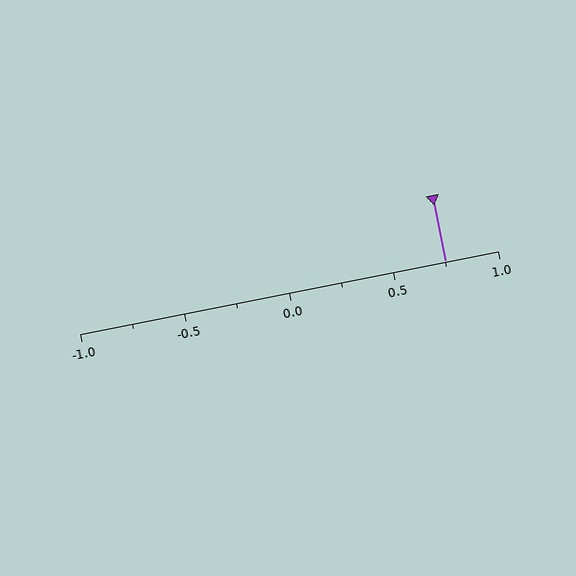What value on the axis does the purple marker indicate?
The marker indicates approximately 0.75.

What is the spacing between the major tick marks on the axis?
The major ticks are spaced 0.5 apart.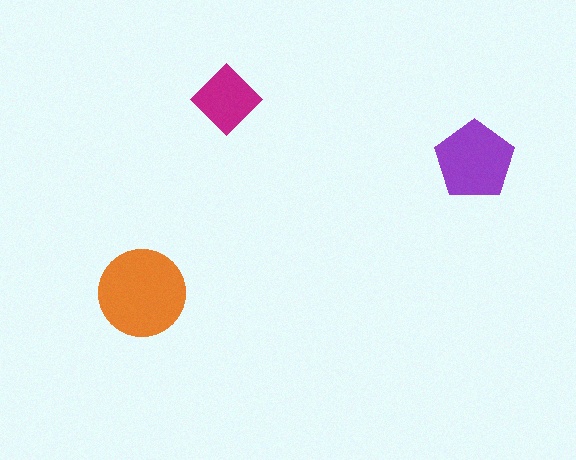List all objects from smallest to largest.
The magenta diamond, the purple pentagon, the orange circle.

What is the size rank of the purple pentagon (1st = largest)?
2nd.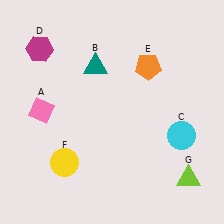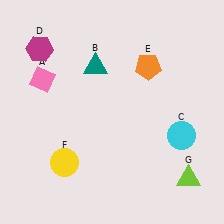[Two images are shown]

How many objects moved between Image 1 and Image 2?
1 object moved between the two images.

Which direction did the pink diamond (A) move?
The pink diamond (A) moved up.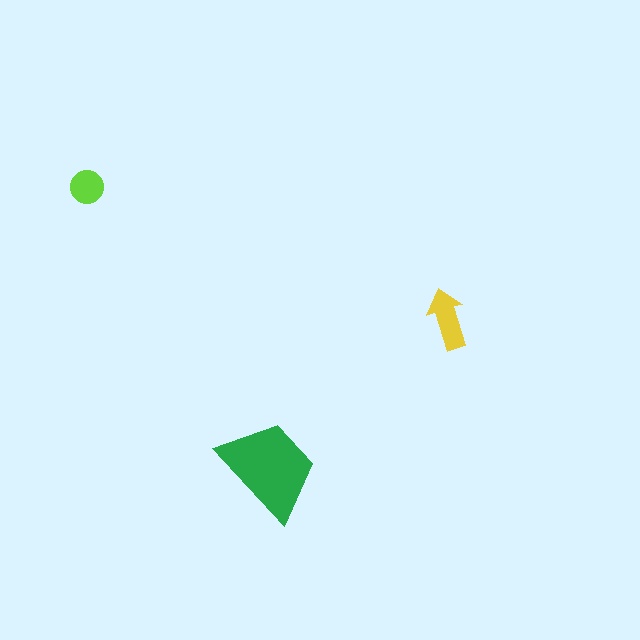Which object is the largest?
The green trapezoid.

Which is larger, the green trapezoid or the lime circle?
The green trapezoid.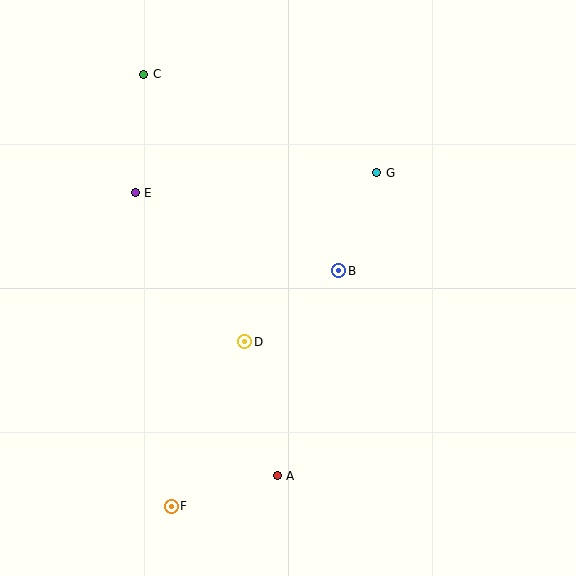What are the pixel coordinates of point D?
Point D is at (245, 342).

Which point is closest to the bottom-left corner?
Point F is closest to the bottom-left corner.